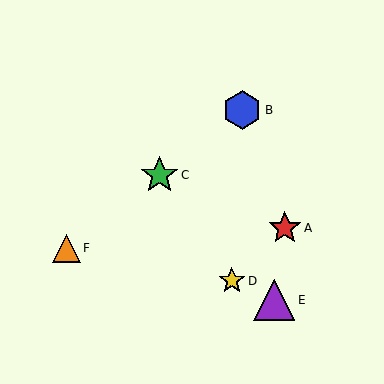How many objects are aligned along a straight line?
3 objects (B, C, F) are aligned along a straight line.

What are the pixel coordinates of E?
Object E is at (274, 300).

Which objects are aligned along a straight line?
Objects B, C, F are aligned along a straight line.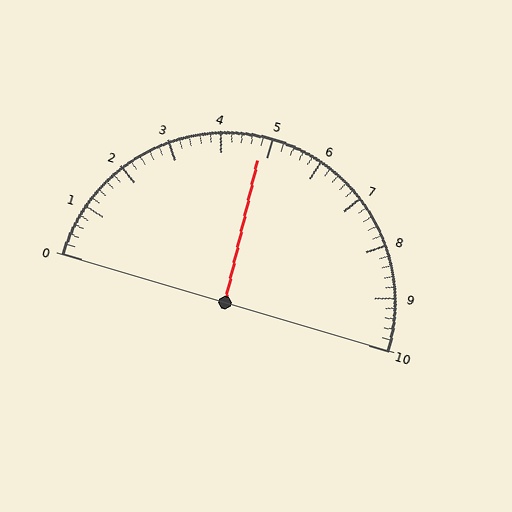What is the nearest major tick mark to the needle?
The nearest major tick mark is 5.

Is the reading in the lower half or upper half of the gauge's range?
The reading is in the lower half of the range (0 to 10).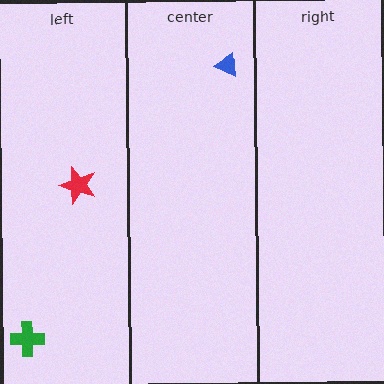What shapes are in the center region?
The blue triangle.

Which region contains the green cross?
The left region.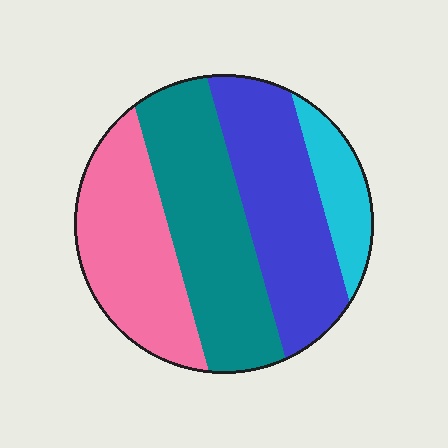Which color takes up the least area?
Cyan, at roughly 10%.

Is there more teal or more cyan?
Teal.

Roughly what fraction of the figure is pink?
Pink takes up between a quarter and a half of the figure.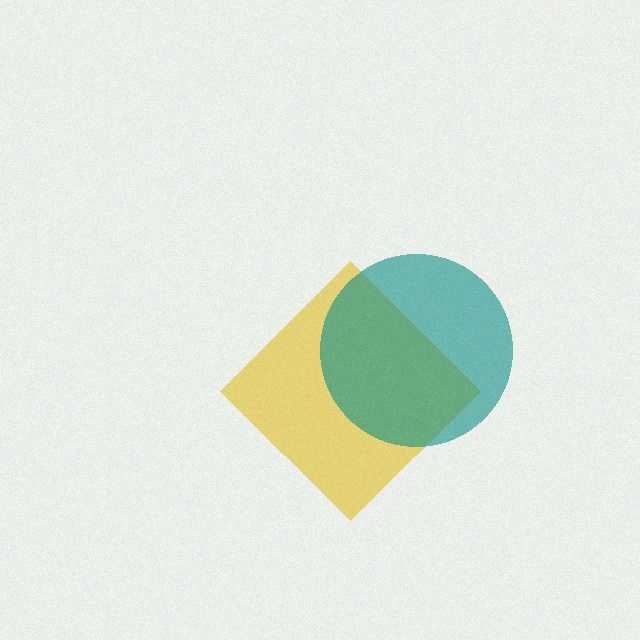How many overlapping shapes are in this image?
There are 2 overlapping shapes in the image.